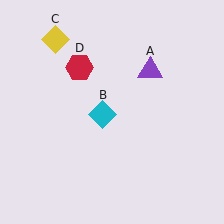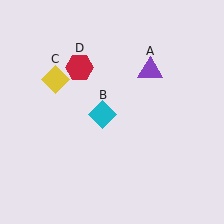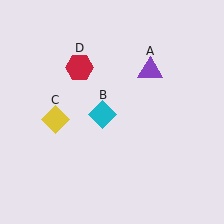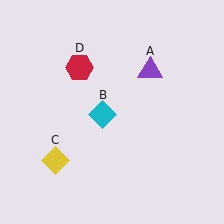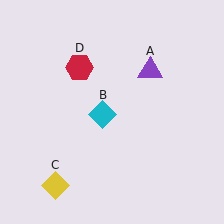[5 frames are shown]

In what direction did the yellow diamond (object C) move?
The yellow diamond (object C) moved down.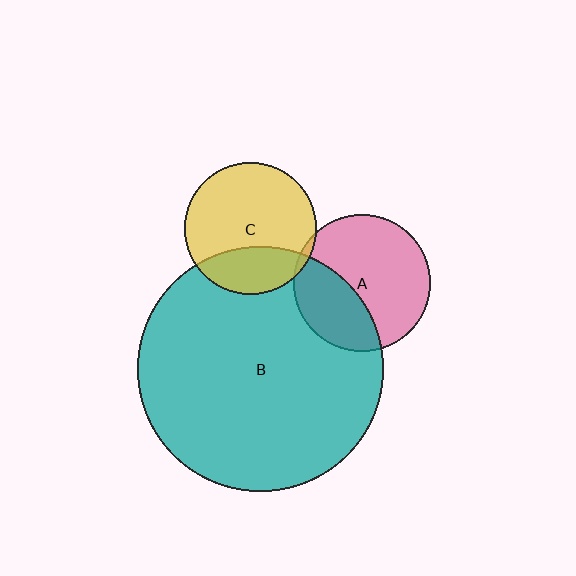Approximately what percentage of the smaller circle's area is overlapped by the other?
Approximately 5%.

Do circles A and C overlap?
Yes.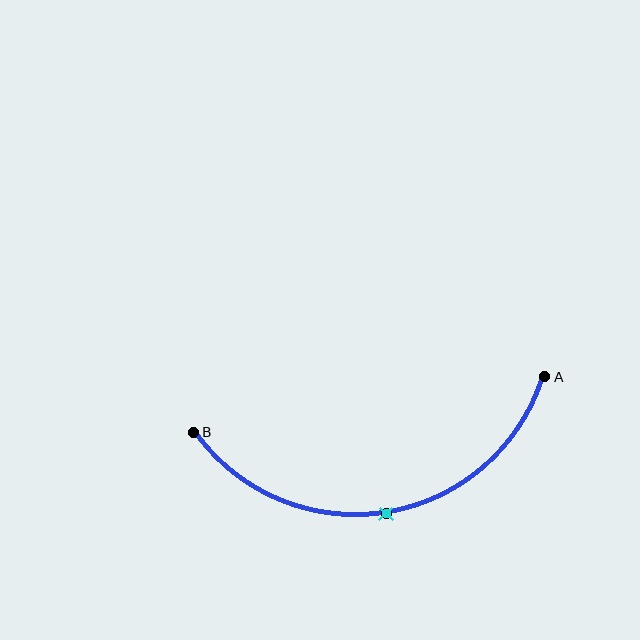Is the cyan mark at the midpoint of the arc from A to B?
Yes. The cyan mark lies on the arc at equal arc-length from both A and B — it is the arc midpoint.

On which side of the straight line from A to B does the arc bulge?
The arc bulges below the straight line connecting A and B.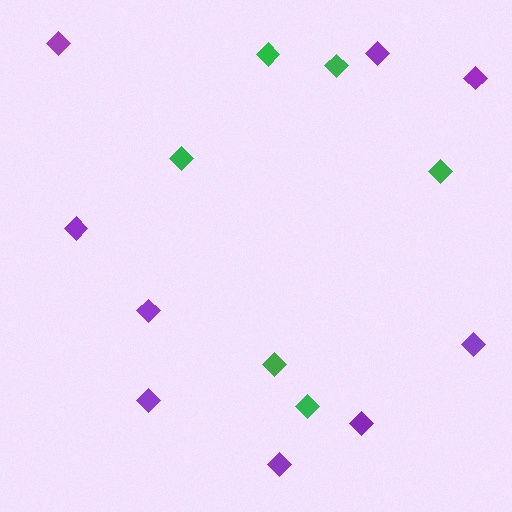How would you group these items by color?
There are 2 groups: one group of purple diamonds (9) and one group of green diamonds (6).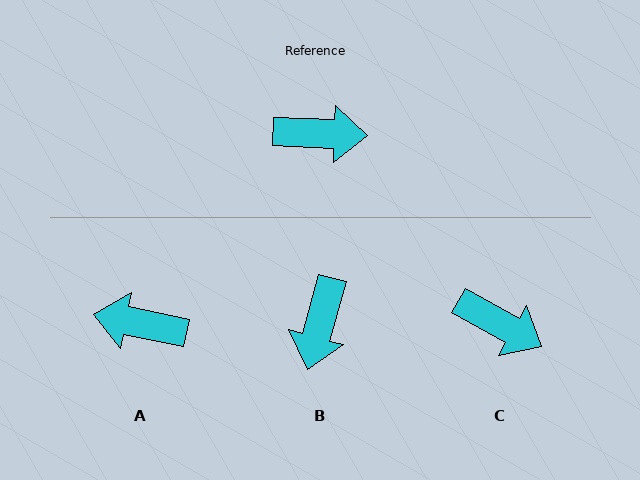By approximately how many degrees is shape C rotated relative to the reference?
Approximately 27 degrees clockwise.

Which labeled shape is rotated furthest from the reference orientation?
A, about 171 degrees away.